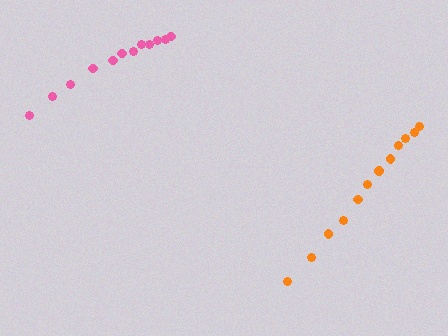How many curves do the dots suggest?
There are 2 distinct paths.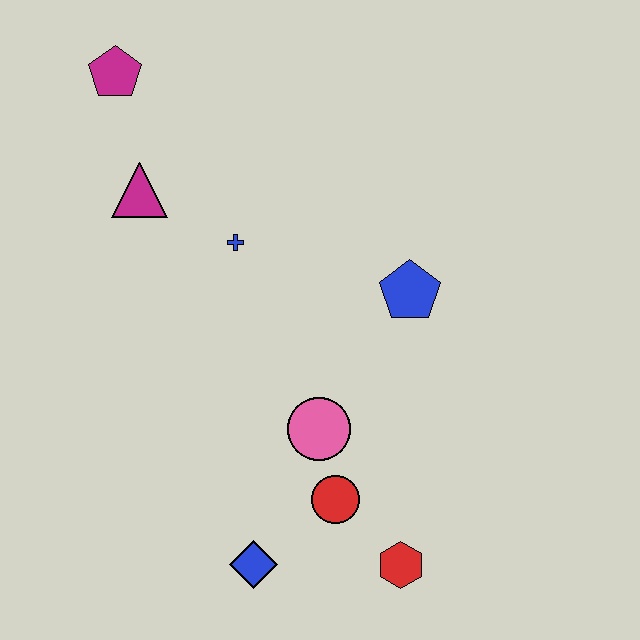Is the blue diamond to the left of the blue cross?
No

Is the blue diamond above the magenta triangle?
No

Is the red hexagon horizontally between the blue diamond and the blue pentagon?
Yes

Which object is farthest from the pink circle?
The magenta pentagon is farthest from the pink circle.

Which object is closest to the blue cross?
The magenta triangle is closest to the blue cross.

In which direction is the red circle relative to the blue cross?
The red circle is below the blue cross.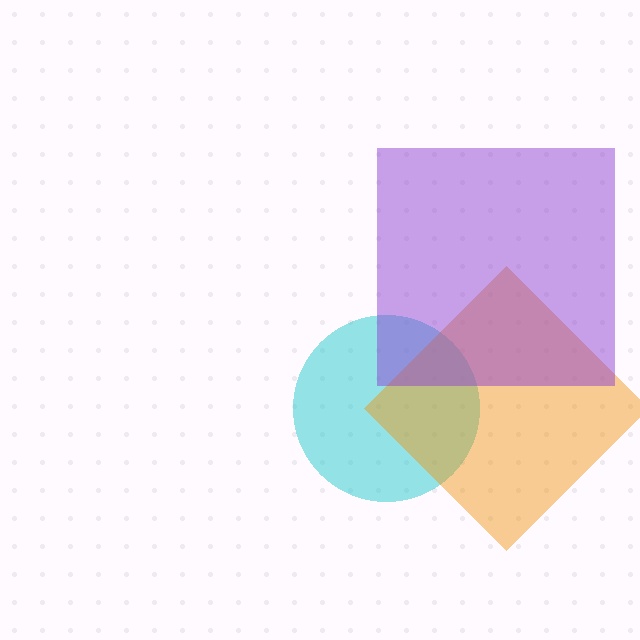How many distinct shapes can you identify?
There are 3 distinct shapes: a cyan circle, an orange diamond, a purple square.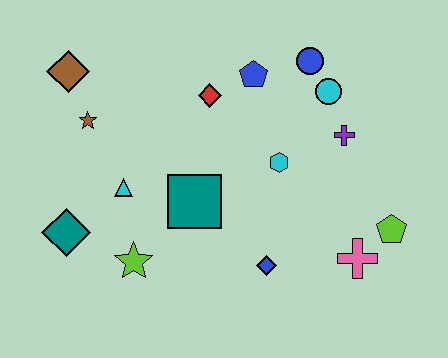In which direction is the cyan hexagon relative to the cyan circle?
The cyan hexagon is below the cyan circle.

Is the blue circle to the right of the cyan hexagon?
Yes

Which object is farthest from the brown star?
The lime pentagon is farthest from the brown star.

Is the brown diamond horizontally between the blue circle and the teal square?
No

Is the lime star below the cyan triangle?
Yes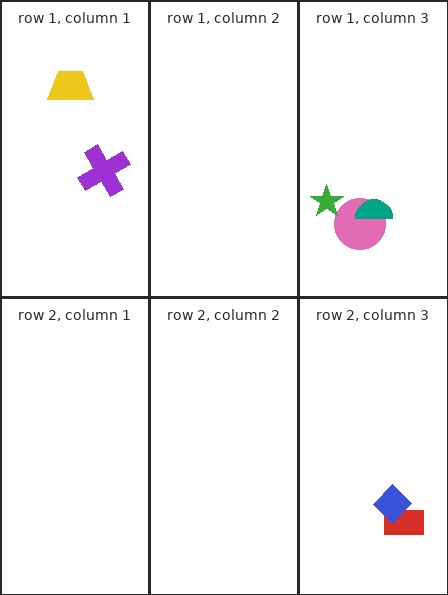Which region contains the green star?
The row 1, column 3 region.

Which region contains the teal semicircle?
The row 1, column 3 region.